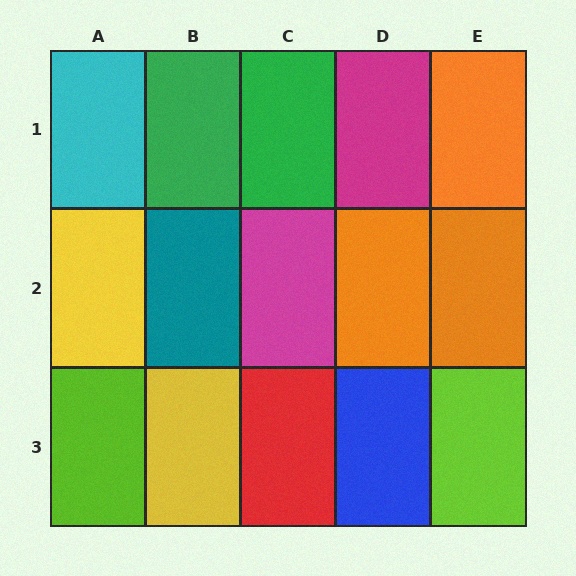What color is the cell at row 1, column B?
Green.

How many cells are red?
1 cell is red.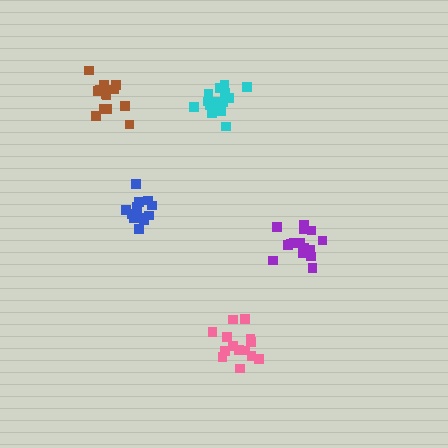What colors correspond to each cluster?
The clusters are colored: cyan, blue, purple, pink, brown.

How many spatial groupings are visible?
There are 5 spatial groupings.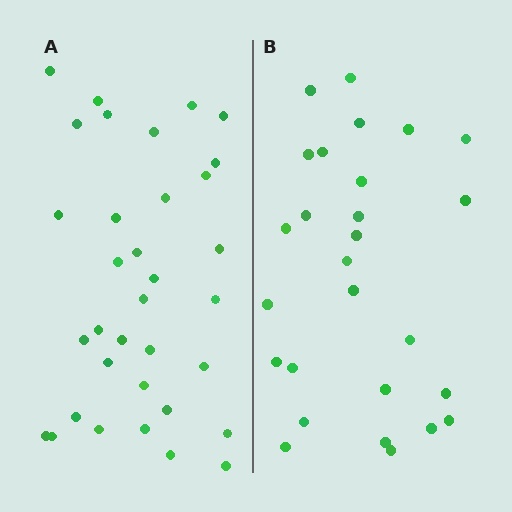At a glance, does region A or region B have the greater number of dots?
Region A (the left region) has more dots.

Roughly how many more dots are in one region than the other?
Region A has roughly 8 or so more dots than region B.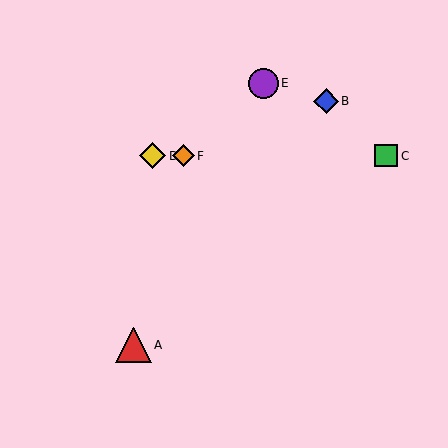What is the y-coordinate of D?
Object D is at y≈156.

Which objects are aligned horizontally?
Objects C, D, F are aligned horizontally.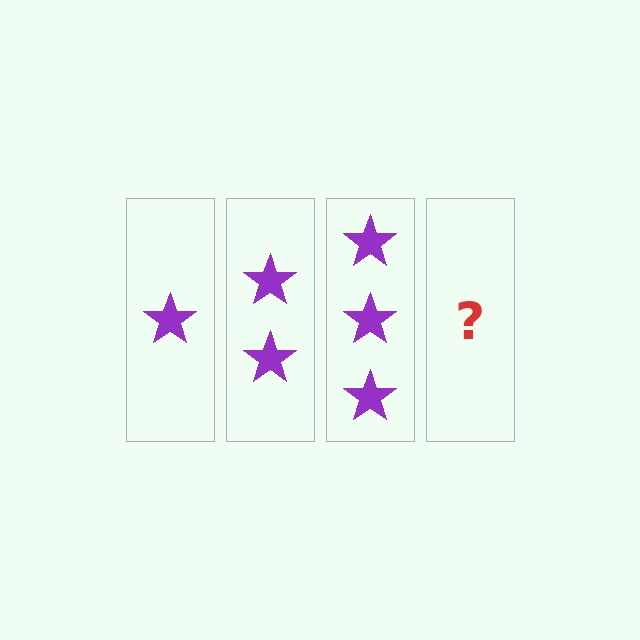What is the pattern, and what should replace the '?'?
The pattern is that each step adds one more star. The '?' should be 4 stars.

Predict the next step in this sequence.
The next step is 4 stars.